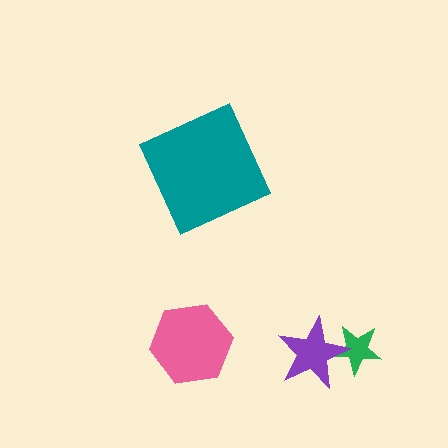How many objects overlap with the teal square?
0 objects overlap with the teal square.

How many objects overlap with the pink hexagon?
0 objects overlap with the pink hexagon.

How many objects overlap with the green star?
1 object overlaps with the green star.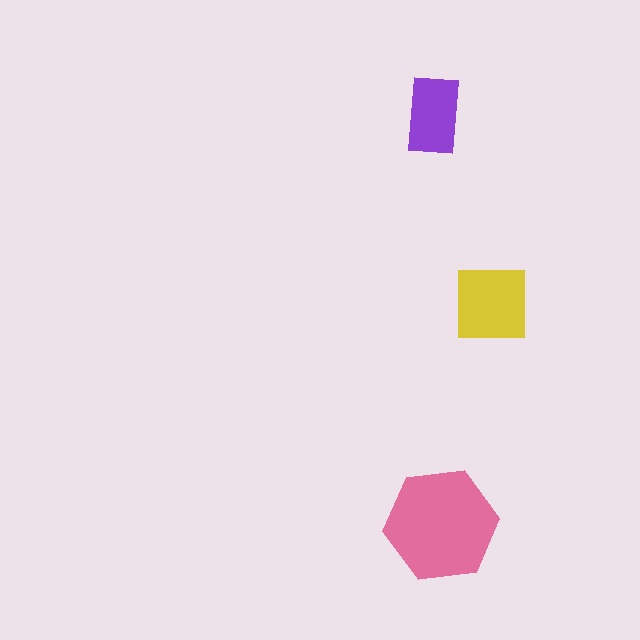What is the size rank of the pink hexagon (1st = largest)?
1st.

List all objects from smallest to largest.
The purple rectangle, the yellow square, the pink hexagon.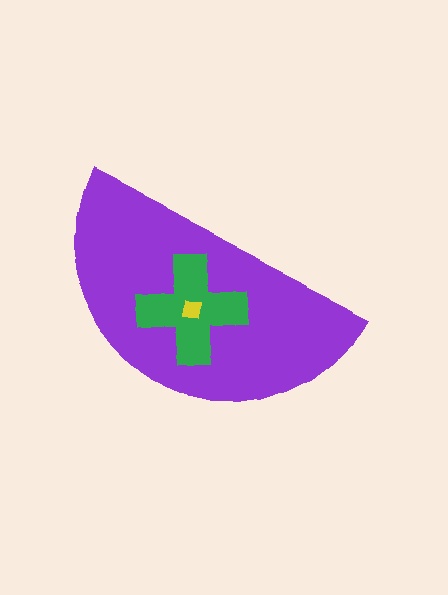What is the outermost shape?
The purple semicircle.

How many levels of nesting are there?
3.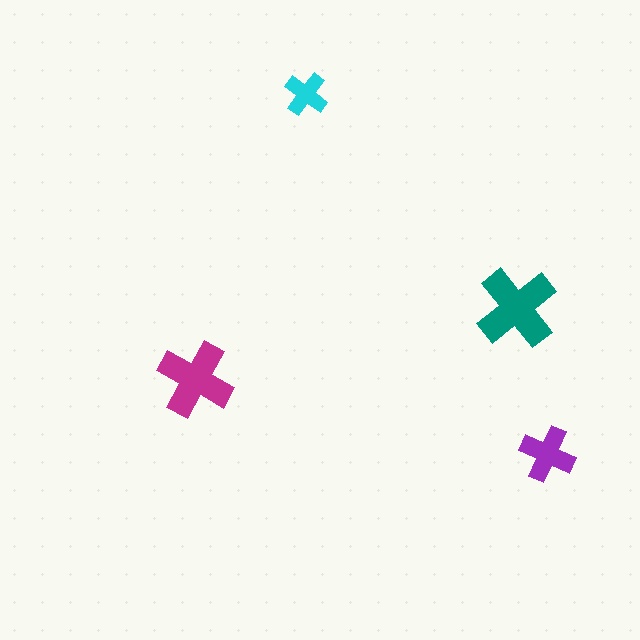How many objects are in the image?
There are 4 objects in the image.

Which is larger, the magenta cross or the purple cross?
The magenta one.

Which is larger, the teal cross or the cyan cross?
The teal one.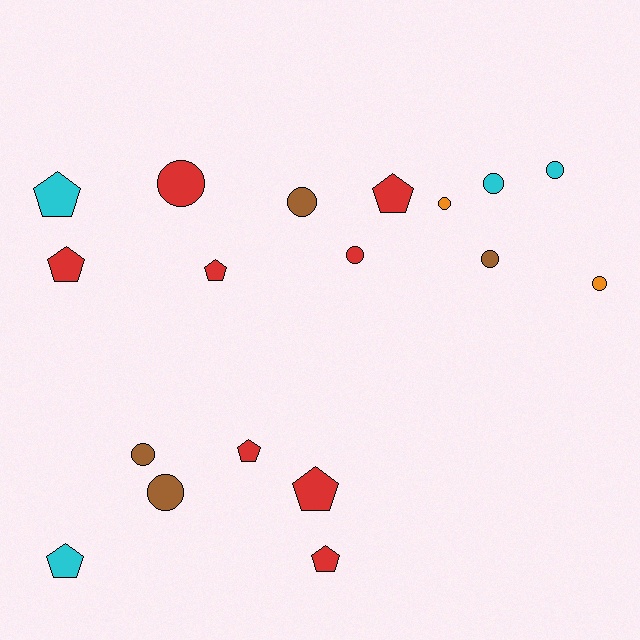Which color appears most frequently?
Red, with 8 objects.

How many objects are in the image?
There are 18 objects.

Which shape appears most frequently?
Circle, with 10 objects.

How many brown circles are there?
There are 4 brown circles.